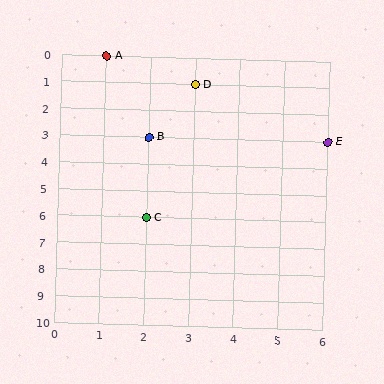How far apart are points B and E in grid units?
Points B and E are 4 columns apart.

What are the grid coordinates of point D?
Point D is at grid coordinates (3, 1).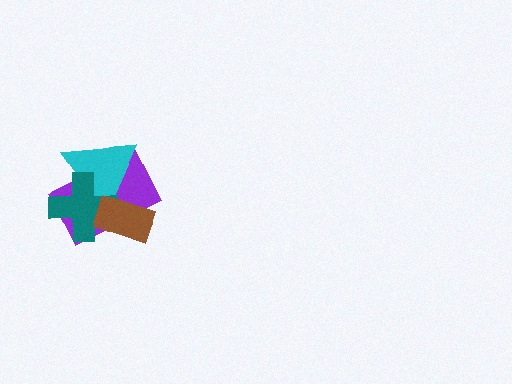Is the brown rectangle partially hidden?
No, no other shape covers it.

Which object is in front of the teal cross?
The brown rectangle is in front of the teal cross.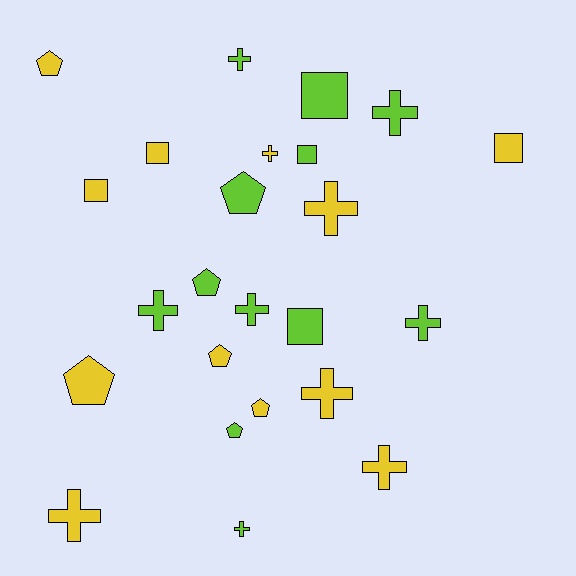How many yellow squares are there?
There are 3 yellow squares.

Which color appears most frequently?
Lime, with 12 objects.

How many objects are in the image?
There are 24 objects.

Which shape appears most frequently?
Cross, with 11 objects.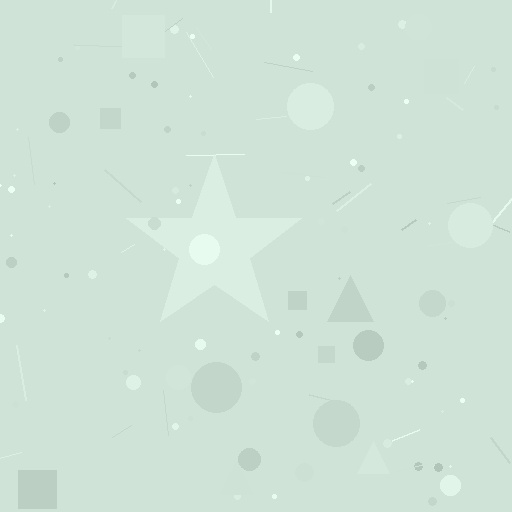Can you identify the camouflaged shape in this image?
The camouflaged shape is a star.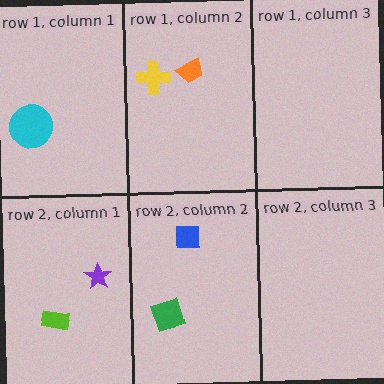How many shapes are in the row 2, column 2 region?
2.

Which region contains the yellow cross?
The row 1, column 2 region.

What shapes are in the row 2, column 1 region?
The lime rectangle, the purple star.